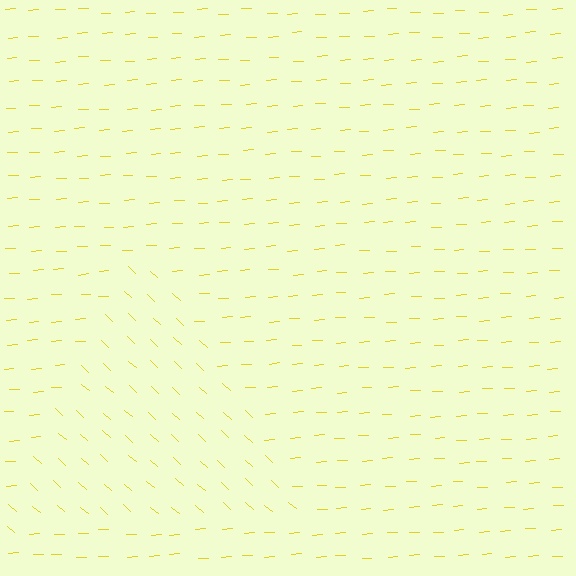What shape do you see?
I see a triangle.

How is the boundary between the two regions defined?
The boundary is defined purely by a change in line orientation (approximately 45 degrees difference). All lines are the same color and thickness.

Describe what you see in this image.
The image is filled with small yellow line segments. A triangle region in the image has lines oriented differently from the surrounding lines, creating a visible texture boundary.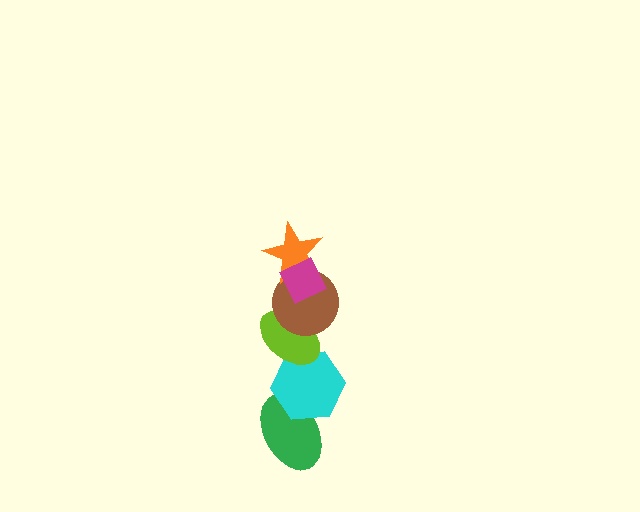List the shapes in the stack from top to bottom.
From top to bottom: the magenta diamond, the orange star, the brown circle, the lime ellipse, the cyan hexagon, the green ellipse.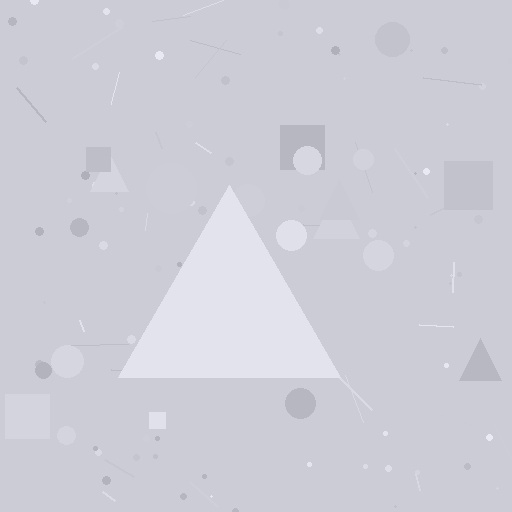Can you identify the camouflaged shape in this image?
The camouflaged shape is a triangle.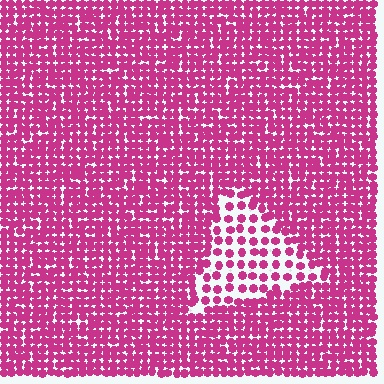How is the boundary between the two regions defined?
The boundary is defined by a change in element density (approximately 2.3x ratio). All elements are the same color, size, and shape.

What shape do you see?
I see a triangle.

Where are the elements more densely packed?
The elements are more densely packed outside the triangle boundary.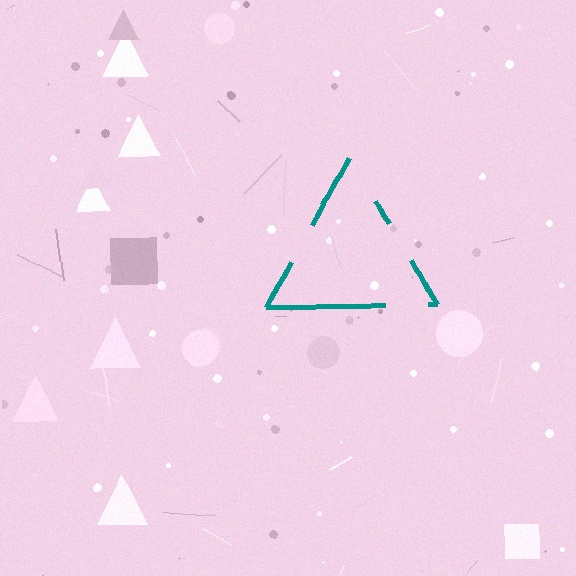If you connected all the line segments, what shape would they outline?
They would outline a triangle.